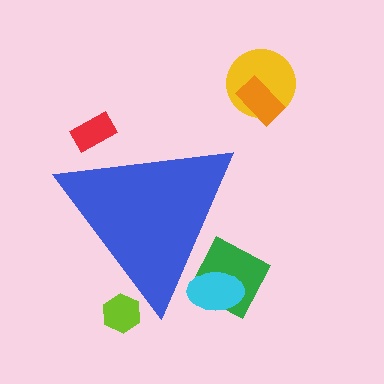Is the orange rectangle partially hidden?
No, the orange rectangle is fully visible.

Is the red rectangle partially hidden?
Yes, the red rectangle is partially hidden behind the blue triangle.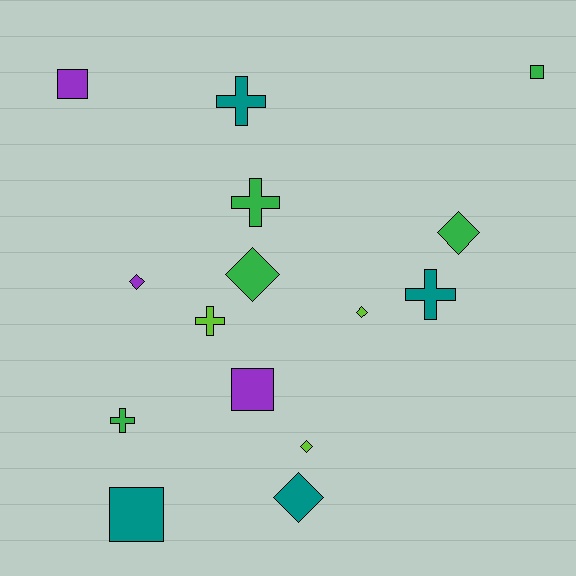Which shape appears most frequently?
Diamond, with 6 objects.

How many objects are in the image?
There are 15 objects.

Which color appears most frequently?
Green, with 5 objects.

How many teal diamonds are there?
There is 1 teal diamond.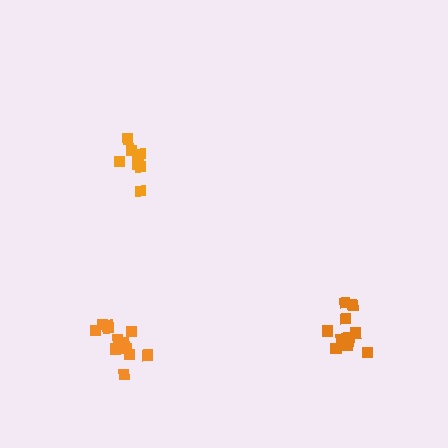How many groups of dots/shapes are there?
There are 3 groups.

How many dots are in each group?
Group 1: 12 dots, Group 2: 8 dots, Group 3: 13 dots (33 total).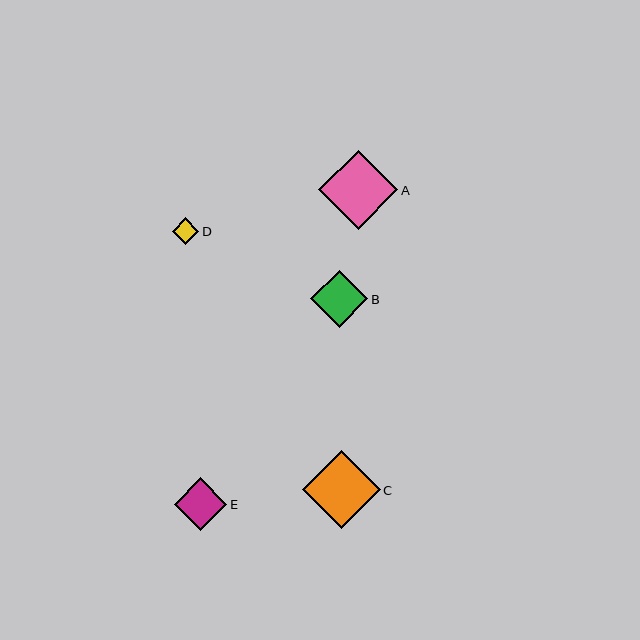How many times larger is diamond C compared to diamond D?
Diamond C is approximately 2.9 times the size of diamond D.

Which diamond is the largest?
Diamond A is the largest with a size of approximately 79 pixels.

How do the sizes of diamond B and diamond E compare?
Diamond B and diamond E are approximately the same size.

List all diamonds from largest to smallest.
From largest to smallest: A, C, B, E, D.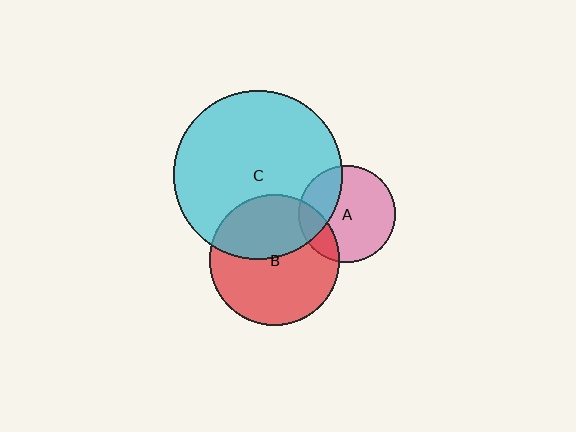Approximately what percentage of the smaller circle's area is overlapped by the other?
Approximately 20%.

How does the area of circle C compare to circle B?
Approximately 1.7 times.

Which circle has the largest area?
Circle C (cyan).